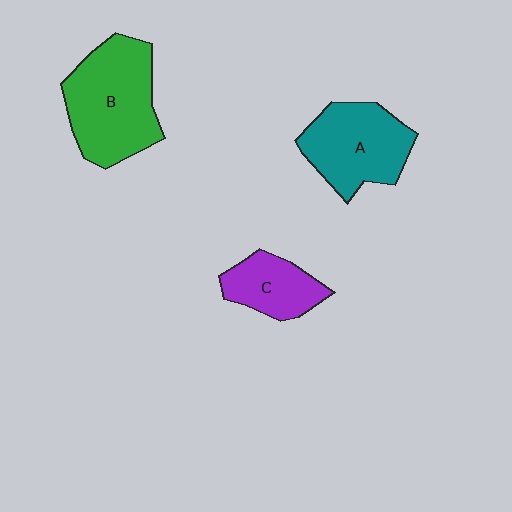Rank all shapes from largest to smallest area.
From largest to smallest: B (green), A (teal), C (purple).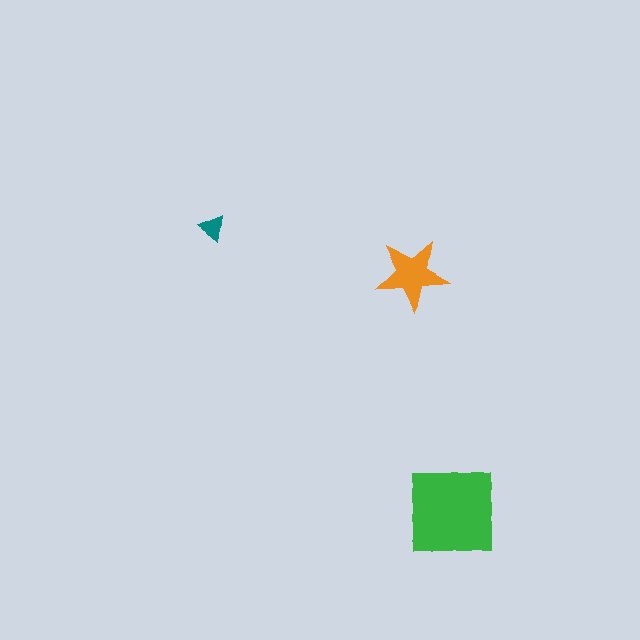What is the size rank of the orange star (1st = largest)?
2nd.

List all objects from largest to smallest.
The green square, the orange star, the teal triangle.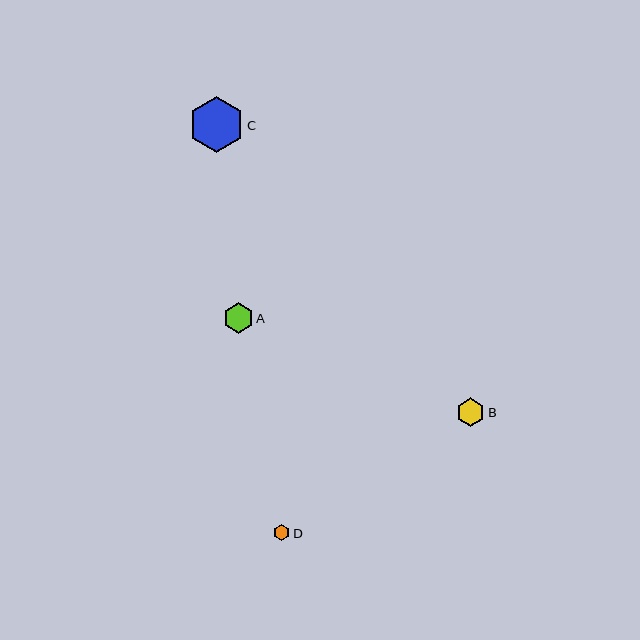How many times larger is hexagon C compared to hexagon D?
Hexagon C is approximately 3.4 times the size of hexagon D.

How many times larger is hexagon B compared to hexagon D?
Hexagon B is approximately 1.7 times the size of hexagon D.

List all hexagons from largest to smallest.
From largest to smallest: C, A, B, D.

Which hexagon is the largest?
Hexagon C is the largest with a size of approximately 55 pixels.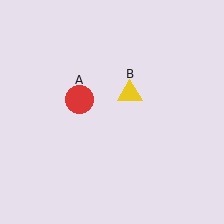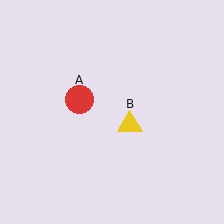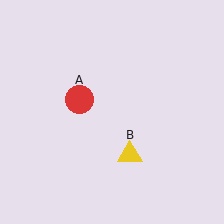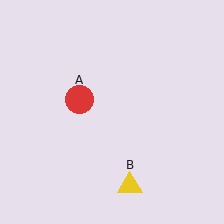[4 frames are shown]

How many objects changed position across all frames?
1 object changed position: yellow triangle (object B).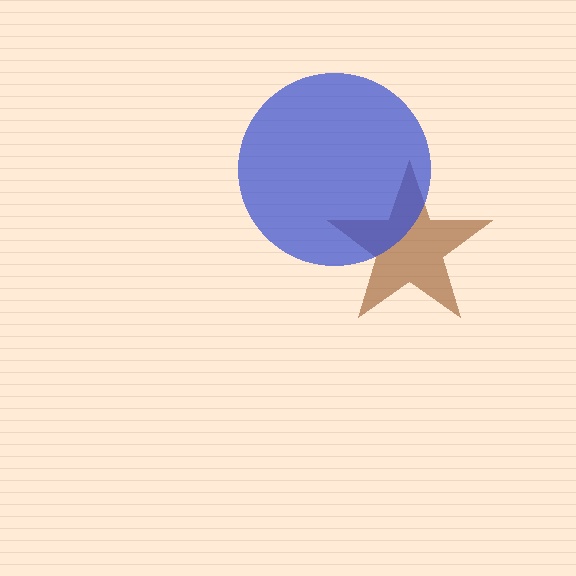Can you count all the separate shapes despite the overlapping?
Yes, there are 2 separate shapes.